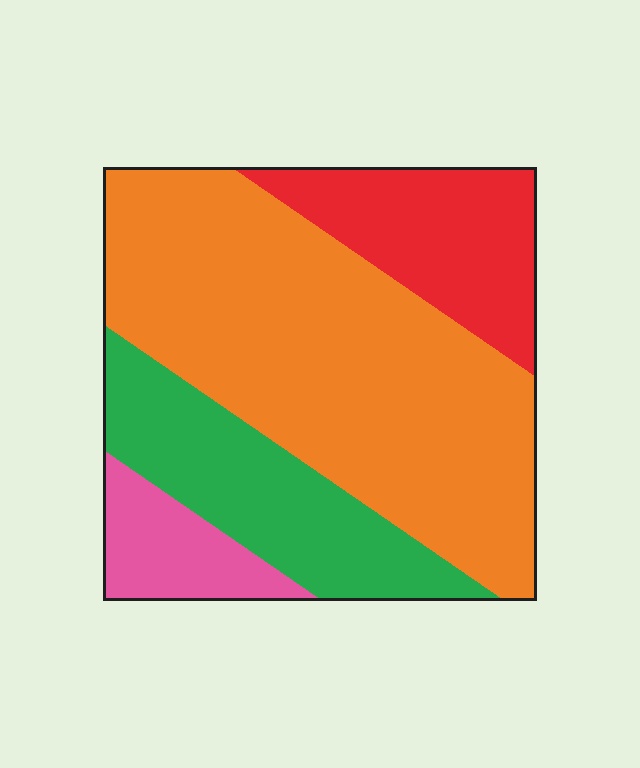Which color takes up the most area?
Orange, at roughly 55%.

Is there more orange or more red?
Orange.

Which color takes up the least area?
Pink, at roughly 10%.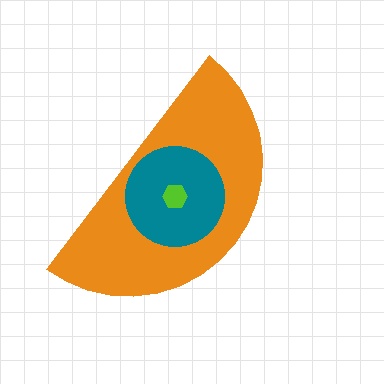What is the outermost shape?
The orange semicircle.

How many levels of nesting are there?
3.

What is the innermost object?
The lime hexagon.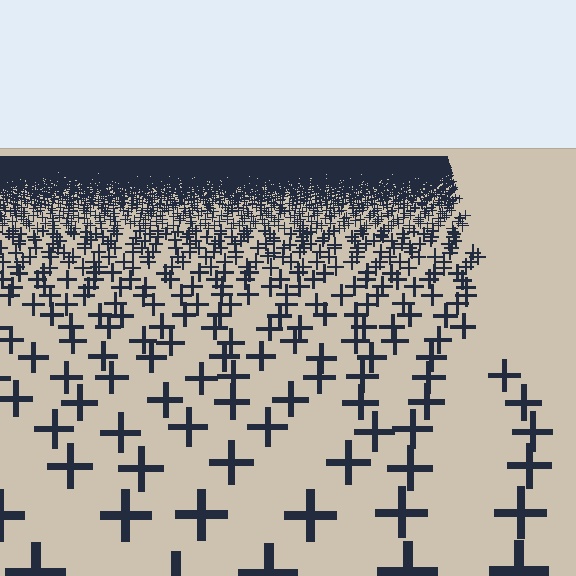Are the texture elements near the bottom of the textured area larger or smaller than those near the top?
Larger. Near the bottom, elements are closer to the viewer and appear at a bigger on-screen size.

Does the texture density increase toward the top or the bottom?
Density increases toward the top.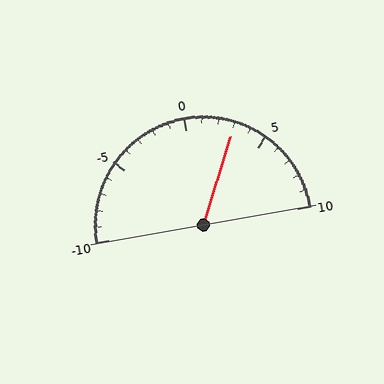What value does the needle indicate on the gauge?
The needle indicates approximately 3.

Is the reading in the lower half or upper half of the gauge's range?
The reading is in the upper half of the range (-10 to 10).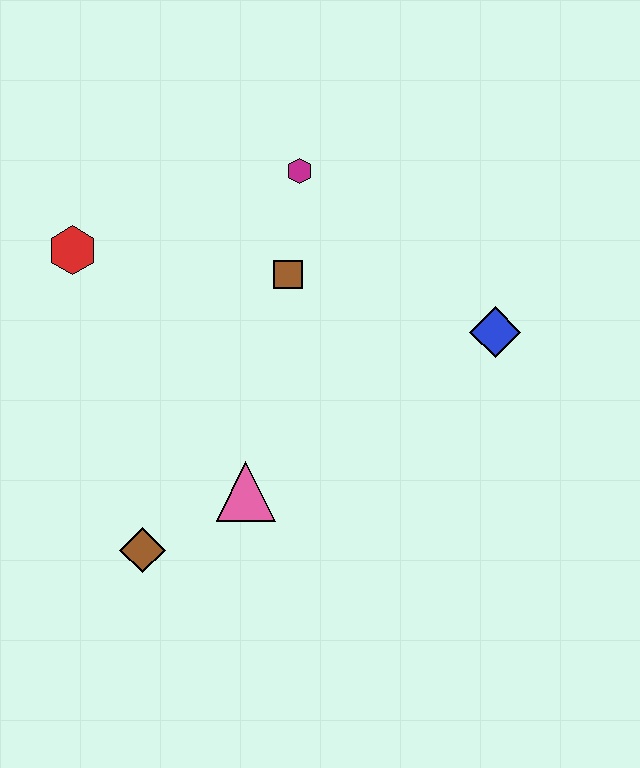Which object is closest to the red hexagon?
The brown square is closest to the red hexagon.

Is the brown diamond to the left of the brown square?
Yes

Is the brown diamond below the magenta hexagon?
Yes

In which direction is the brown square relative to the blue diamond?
The brown square is to the left of the blue diamond.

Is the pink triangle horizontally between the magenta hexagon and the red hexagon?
Yes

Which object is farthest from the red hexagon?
The blue diamond is farthest from the red hexagon.